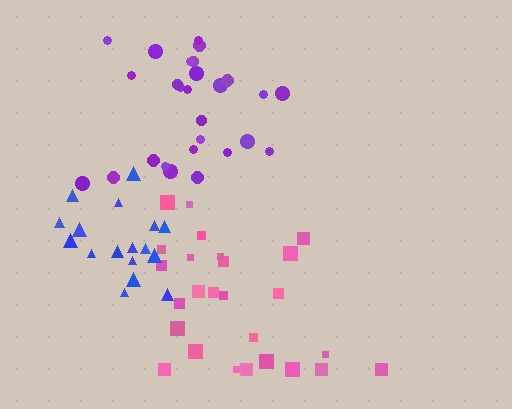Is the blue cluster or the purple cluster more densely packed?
Blue.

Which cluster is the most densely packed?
Blue.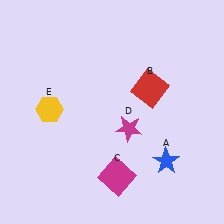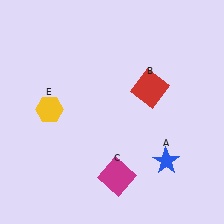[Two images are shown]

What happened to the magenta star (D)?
The magenta star (D) was removed in Image 2. It was in the bottom-right area of Image 1.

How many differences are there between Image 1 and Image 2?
There is 1 difference between the two images.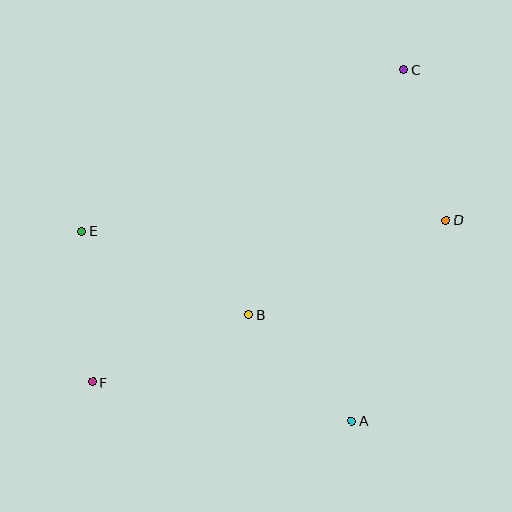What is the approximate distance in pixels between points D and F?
The distance between D and F is approximately 389 pixels.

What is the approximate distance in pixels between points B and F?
The distance between B and F is approximately 170 pixels.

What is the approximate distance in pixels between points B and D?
The distance between B and D is approximately 219 pixels.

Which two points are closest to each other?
Points A and B are closest to each other.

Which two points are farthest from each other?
Points C and F are farthest from each other.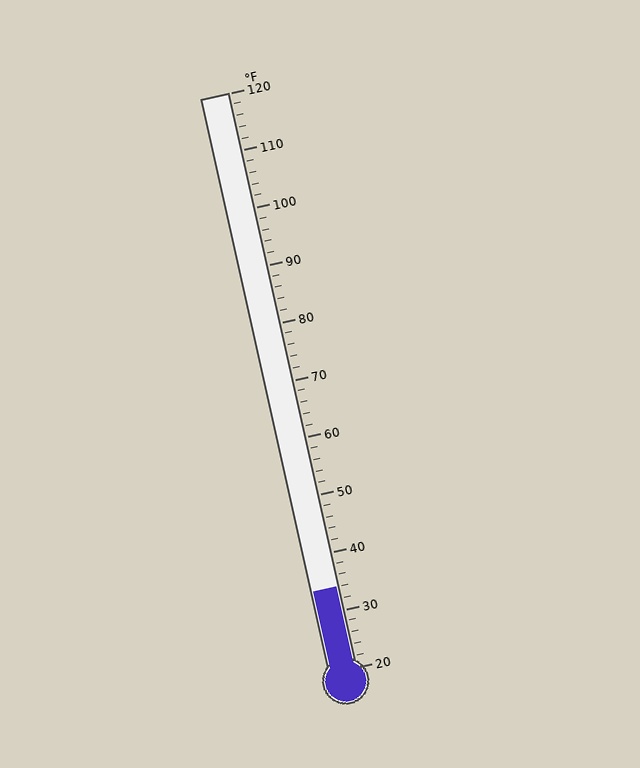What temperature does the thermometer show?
The thermometer shows approximately 34°F.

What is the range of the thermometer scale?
The thermometer scale ranges from 20°F to 120°F.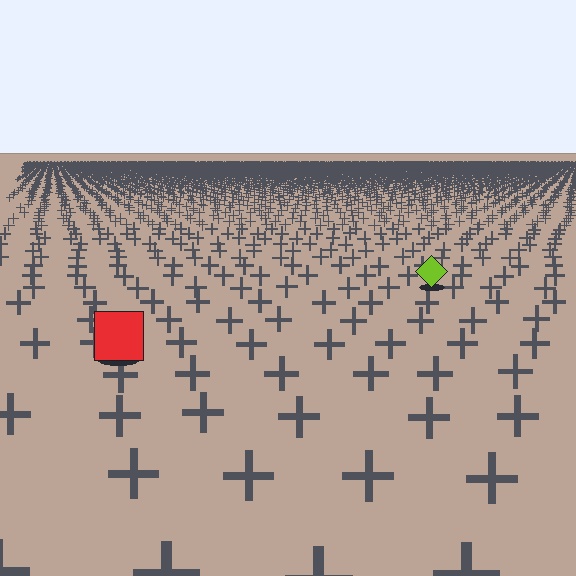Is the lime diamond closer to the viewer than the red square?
No. The red square is closer — you can tell from the texture gradient: the ground texture is coarser near it.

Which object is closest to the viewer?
The red square is closest. The texture marks near it are larger and more spread out.